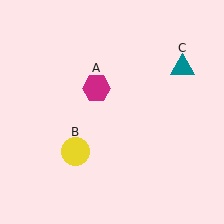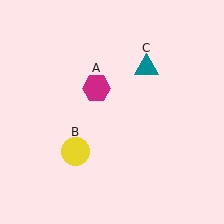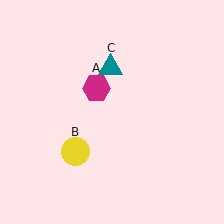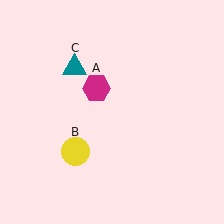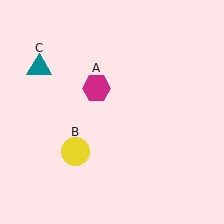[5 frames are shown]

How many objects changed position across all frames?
1 object changed position: teal triangle (object C).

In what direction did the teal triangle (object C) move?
The teal triangle (object C) moved left.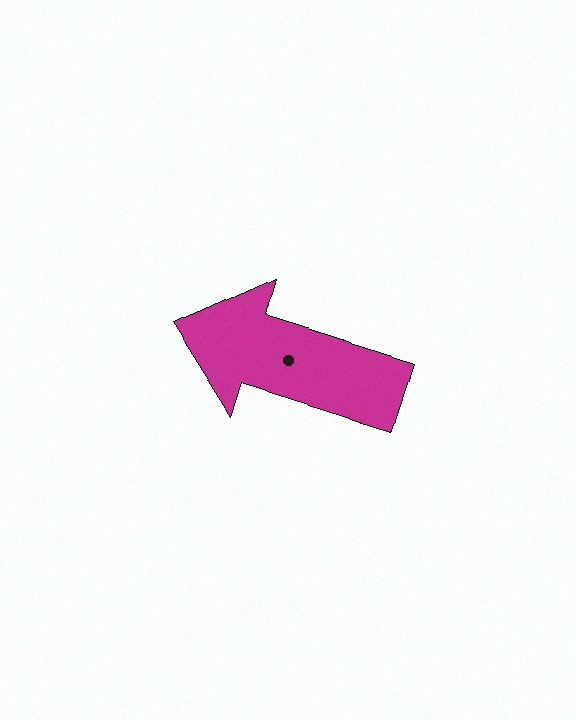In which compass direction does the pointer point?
West.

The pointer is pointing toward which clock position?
Roughly 10 o'clock.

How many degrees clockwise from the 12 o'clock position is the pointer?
Approximately 287 degrees.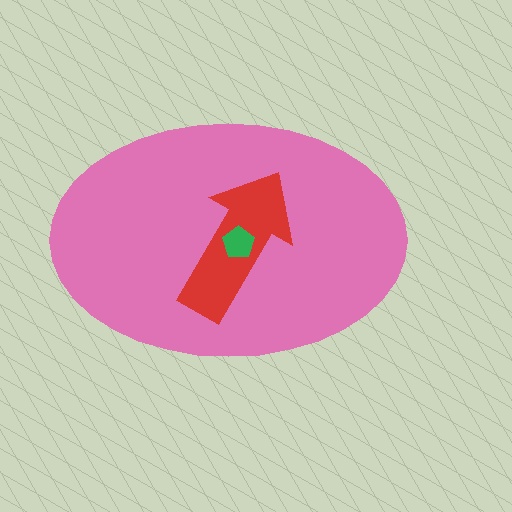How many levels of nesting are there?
3.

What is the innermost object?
The green pentagon.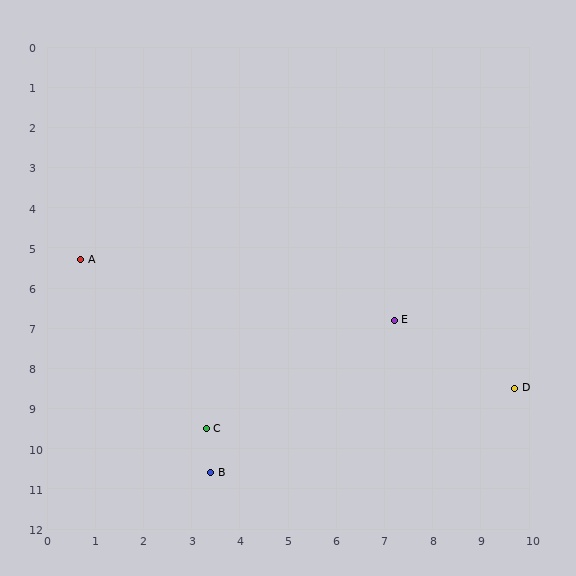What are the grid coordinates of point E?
Point E is at approximately (7.2, 6.8).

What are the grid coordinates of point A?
Point A is at approximately (0.7, 5.3).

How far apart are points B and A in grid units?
Points B and A are about 5.9 grid units apart.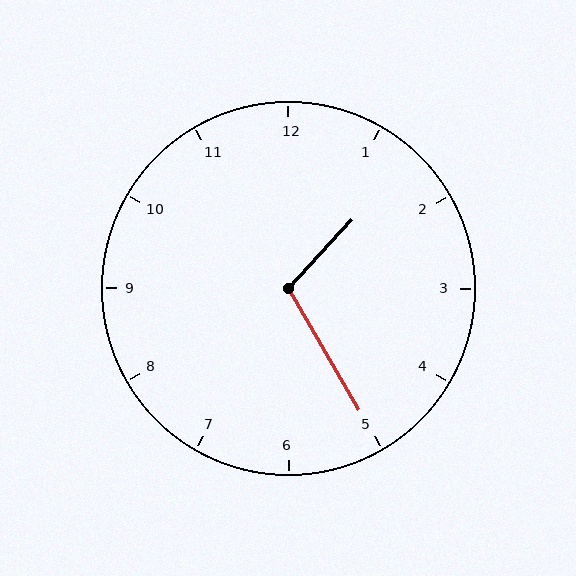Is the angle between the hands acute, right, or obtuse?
It is obtuse.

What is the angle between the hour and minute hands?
Approximately 108 degrees.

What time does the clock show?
1:25.